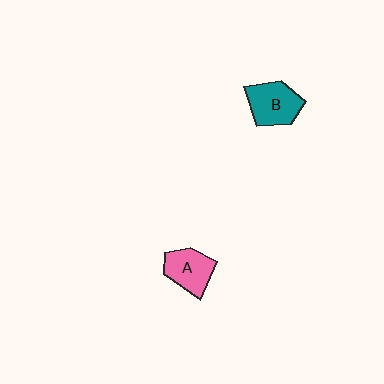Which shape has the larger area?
Shape B (teal).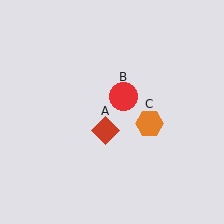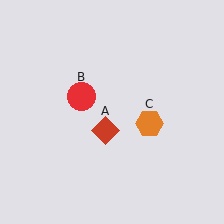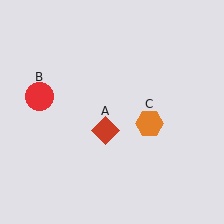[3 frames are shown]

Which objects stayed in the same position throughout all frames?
Red diamond (object A) and orange hexagon (object C) remained stationary.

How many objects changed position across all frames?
1 object changed position: red circle (object B).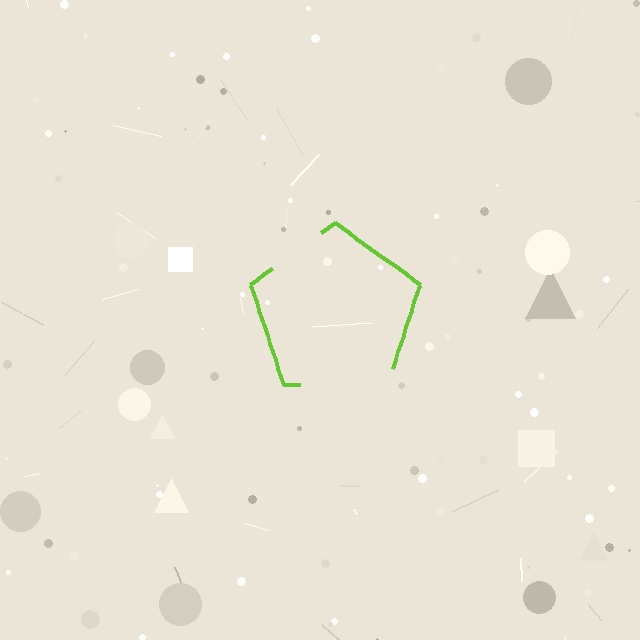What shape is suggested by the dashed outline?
The dashed outline suggests a pentagon.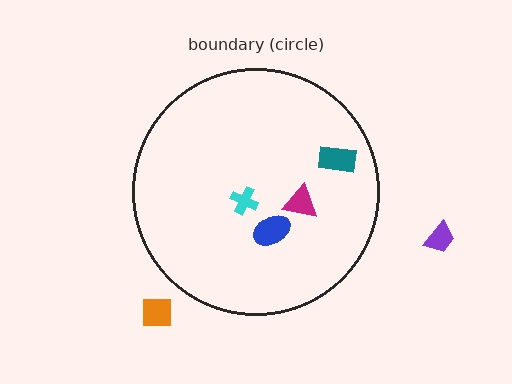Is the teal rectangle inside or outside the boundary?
Inside.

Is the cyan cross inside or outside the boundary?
Inside.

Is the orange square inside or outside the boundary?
Outside.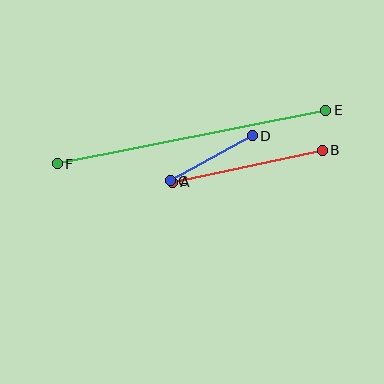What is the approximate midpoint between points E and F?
The midpoint is at approximately (191, 137) pixels.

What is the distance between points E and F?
The distance is approximately 274 pixels.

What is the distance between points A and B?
The distance is approximately 154 pixels.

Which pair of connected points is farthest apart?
Points E and F are farthest apart.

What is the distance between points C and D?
The distance is approximately 93 pixels.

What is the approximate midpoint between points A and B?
The midpoint is at approximately (247, 166) pixels.